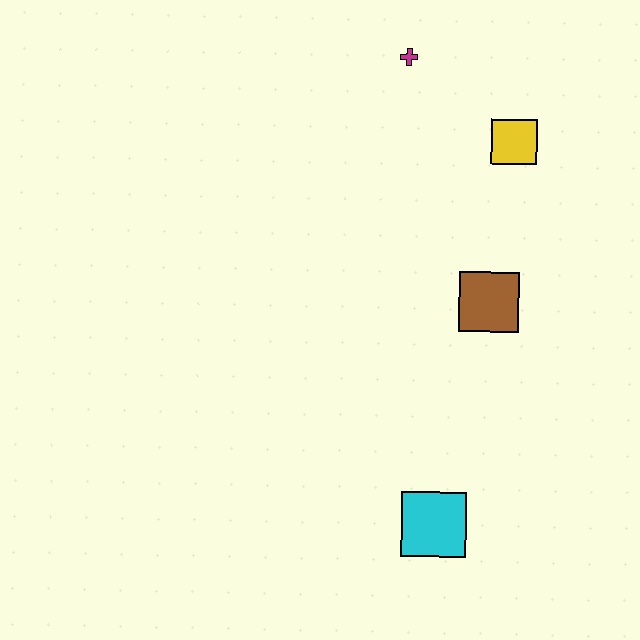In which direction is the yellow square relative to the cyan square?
The yellow square is above the cyan square.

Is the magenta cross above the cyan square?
Yes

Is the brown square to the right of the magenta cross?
Yes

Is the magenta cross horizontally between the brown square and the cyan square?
No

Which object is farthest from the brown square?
The magenta cross is farthest from the brown square.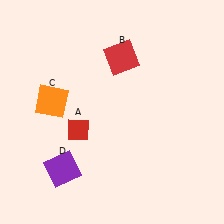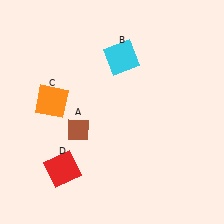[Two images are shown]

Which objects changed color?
A changed from red to brown. B changed from red to cyan. D changed from purple to red.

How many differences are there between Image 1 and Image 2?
There are 3 differences between the two images.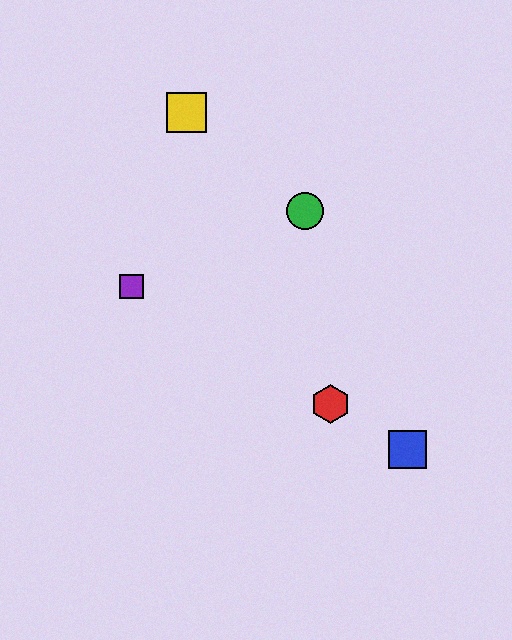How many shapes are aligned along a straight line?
3 shapes (the red hexagon, the blue square, the purple square) are aligned along a straight line.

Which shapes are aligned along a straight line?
The red hexagon, the blue square, the purple square are aligned along a straight line.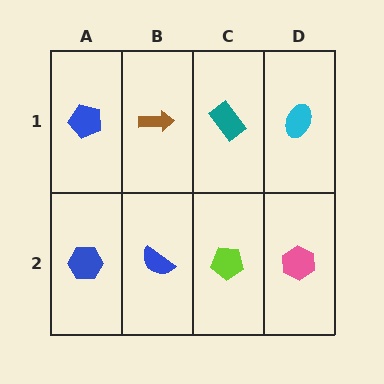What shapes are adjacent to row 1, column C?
A lime pentagon (row 2, column C), a brown arrow (row 1, column B), a cyan ellipse (row 1, column D).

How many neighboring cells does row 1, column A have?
2.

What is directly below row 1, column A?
A blue hexagon.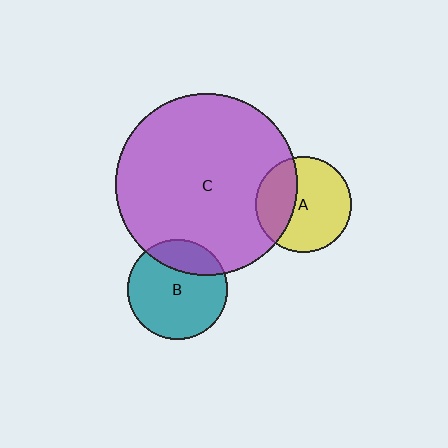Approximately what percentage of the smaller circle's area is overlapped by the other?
Approximately 25%.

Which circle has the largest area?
Circle C (purple).